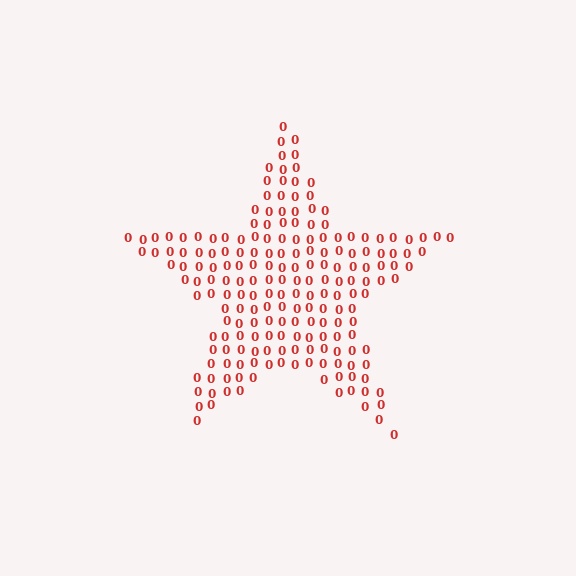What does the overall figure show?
The overall figure shows a star.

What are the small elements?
The small elements are digit 0's.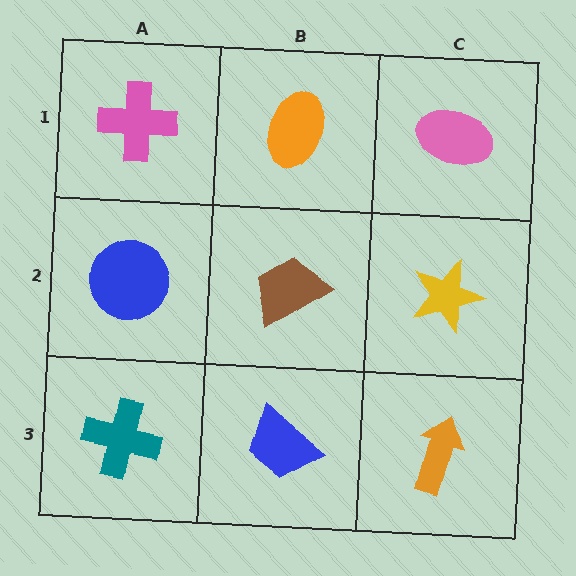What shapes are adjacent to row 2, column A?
A pink cross (row 1, column A), a teal cross (row 3, column A), a brown trapezoid (row 2, column B).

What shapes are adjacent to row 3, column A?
A blue circle (row 2, column A), a blue trapezoid (row 3, column B).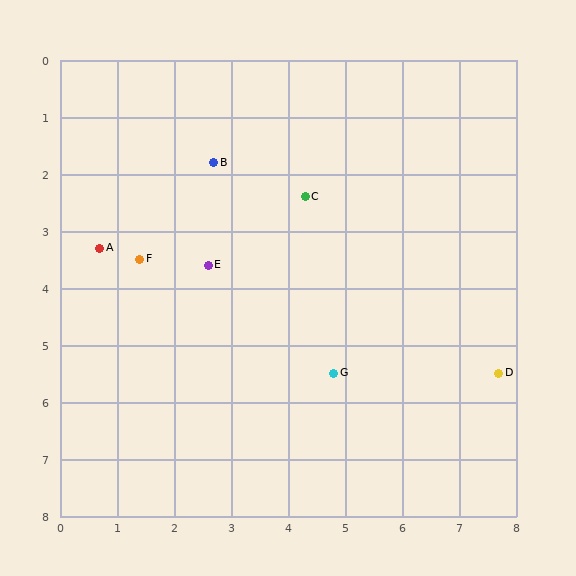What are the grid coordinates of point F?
Point F is at approximately (1.4, 3.5).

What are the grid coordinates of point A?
Point A is at approximately (0.7, 3.3).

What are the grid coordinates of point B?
Point B is at approximately (2.7, 1.8).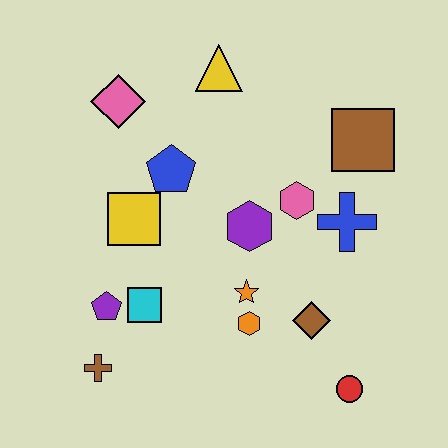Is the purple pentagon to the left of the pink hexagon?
Yes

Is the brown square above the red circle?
Yes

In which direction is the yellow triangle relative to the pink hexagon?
The yellow triangle is above the pink hexagon.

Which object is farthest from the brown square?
The brown cross is farthest from the brown square.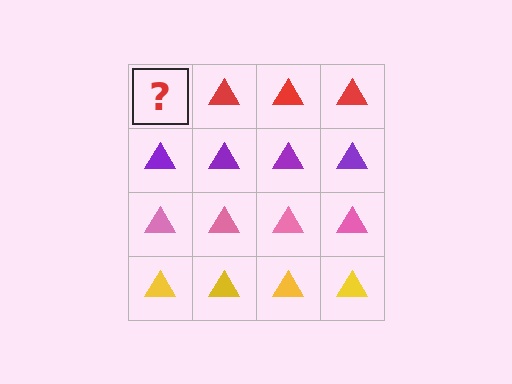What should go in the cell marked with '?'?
The missing cell should contain a red triangle.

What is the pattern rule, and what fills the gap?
The rule is that each row has a consistent color. The gap should be filled with a red triangle.